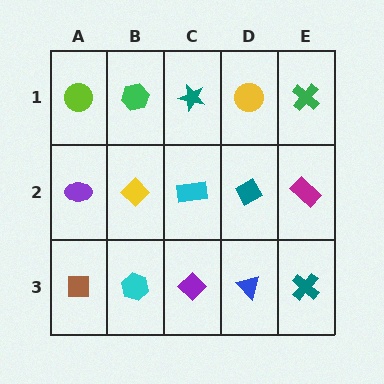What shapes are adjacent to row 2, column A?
A lime circle (row 1, column A), a brown square (row 3, column A), a yellow diamond (row 2, column B).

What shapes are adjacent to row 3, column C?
A cyan rectangle (row 2, column C), a cyan hexagon (row 3, column B), a blue triangle (row 3, column D).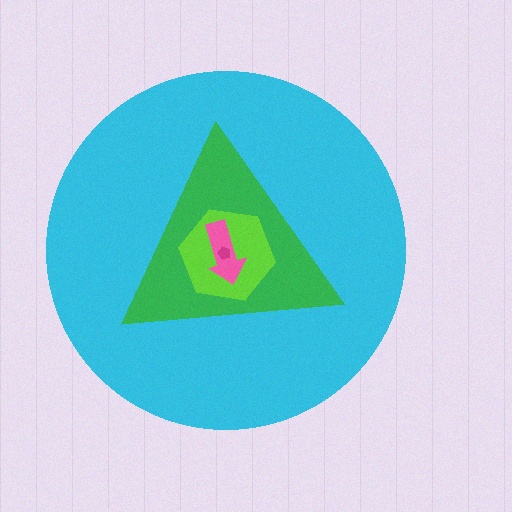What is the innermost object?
The magenta pentagon.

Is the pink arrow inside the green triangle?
Yes.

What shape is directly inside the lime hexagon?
The pink arrow.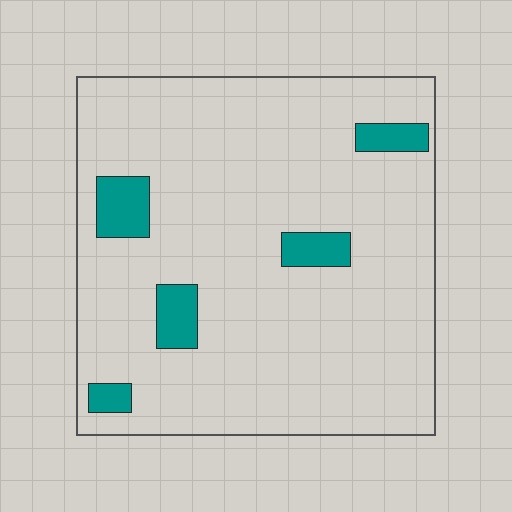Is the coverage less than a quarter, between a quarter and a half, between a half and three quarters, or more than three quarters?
Less than a quarter.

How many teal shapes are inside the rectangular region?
5.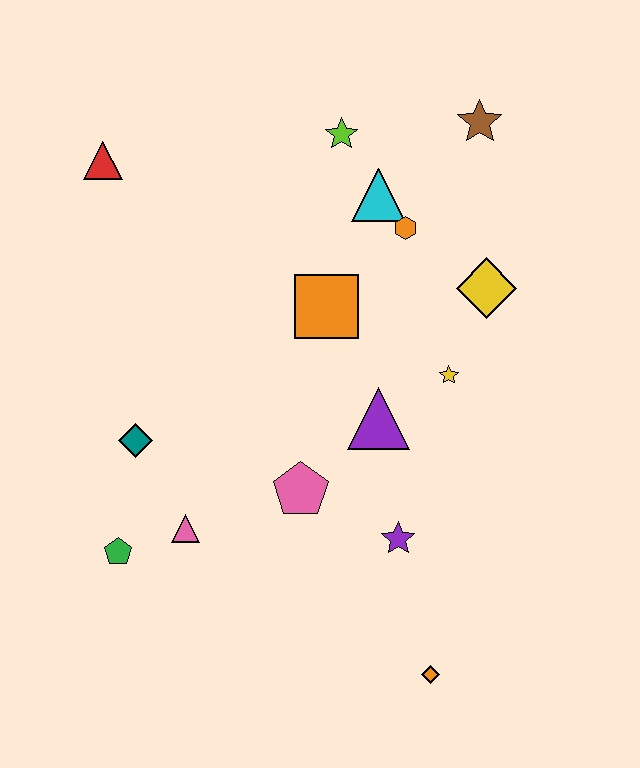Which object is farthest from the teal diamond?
The brown star is farthest from the teal diamond.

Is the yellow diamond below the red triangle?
Yes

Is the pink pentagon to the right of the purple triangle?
No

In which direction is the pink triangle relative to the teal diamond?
The pink triangle is below the teal diamond.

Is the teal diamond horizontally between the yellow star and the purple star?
No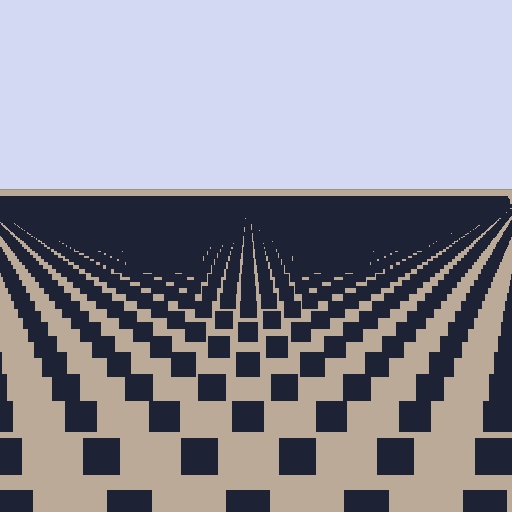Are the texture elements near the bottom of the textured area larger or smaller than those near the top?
Larger. Near the bottom, elements are closer to the viewer and appear at a bigger on-screen size.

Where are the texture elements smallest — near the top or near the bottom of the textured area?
Near the top.